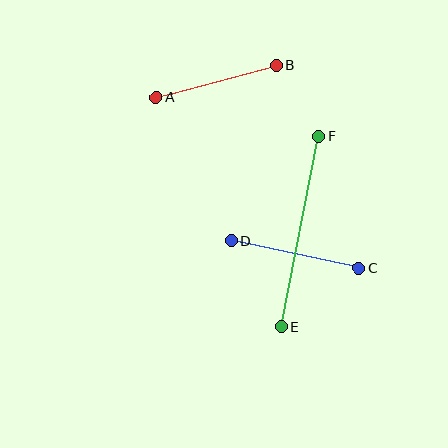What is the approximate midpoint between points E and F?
The midpoint is at approximately (300, 232) pixels.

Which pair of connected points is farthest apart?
Points E and F are farthest apart.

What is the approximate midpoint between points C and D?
The midpoint is at approximately (295, 254) pixels.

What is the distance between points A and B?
The distance is approximately 124 pixels.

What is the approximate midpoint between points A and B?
The midpoint is at approximately (216, 81) pixels.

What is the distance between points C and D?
The distance is approximately 130 pixels.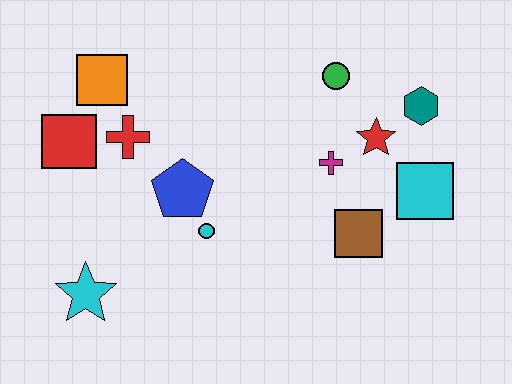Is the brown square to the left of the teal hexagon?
Yes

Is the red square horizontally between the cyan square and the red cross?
No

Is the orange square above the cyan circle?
Yes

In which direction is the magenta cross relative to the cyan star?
The magenta cross is to the right of the cyan star.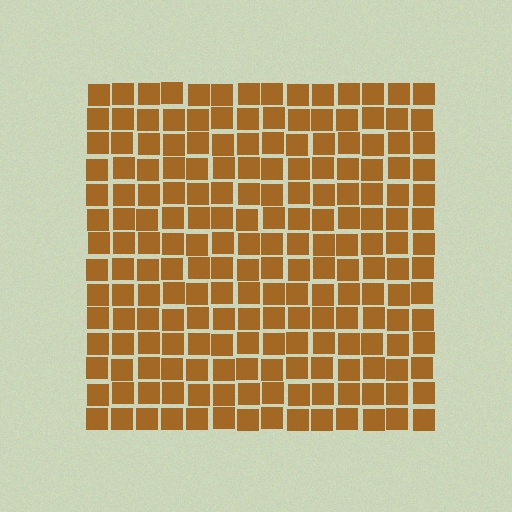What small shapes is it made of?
It is made of small squares.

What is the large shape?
The large shape is a square.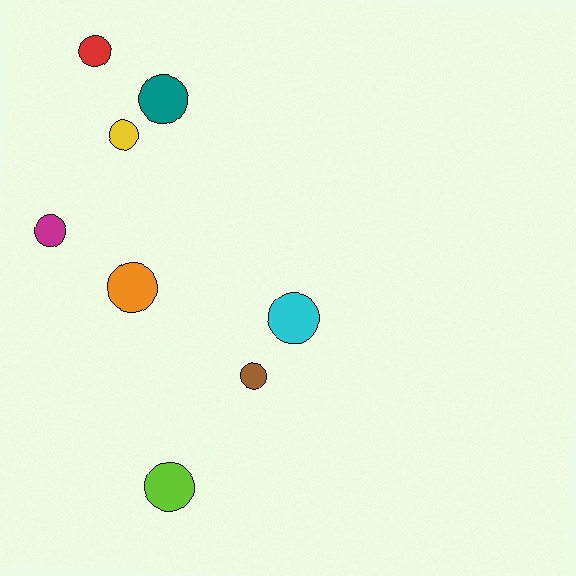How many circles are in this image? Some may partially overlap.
There are 8 circles.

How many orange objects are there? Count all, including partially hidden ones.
There is 1 orange object.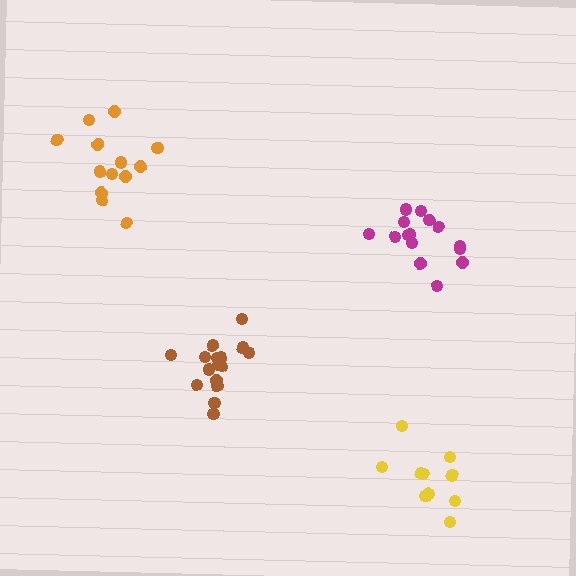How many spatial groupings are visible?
There are 4 spatial groupings.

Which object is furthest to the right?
The yellow cluster is rightmost.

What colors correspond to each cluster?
The clusters are colored: brown, yellow, orange, magenta.